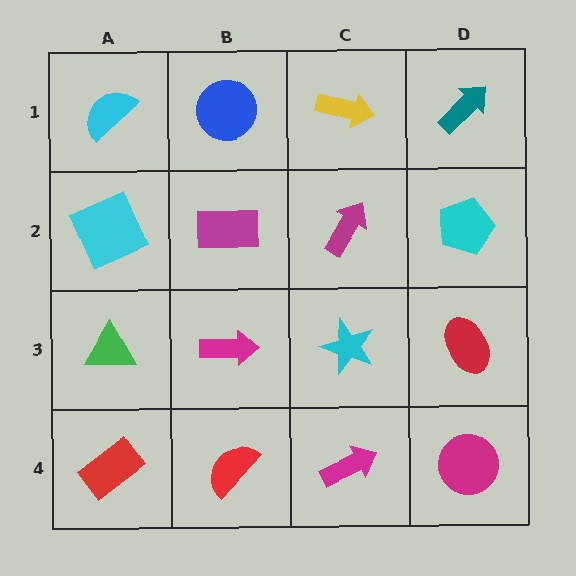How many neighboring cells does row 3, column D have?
3.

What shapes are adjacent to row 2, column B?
A blue circle (row 1, column B), a magenta arrow (row 3, column B), a cyan square (row 2, column A), a magenta arrow (row 2, column C).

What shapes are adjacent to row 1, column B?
A magenta rectangle (row 2, column B), a cyan semicircle (row 1, column A), a yellow arrow (row 1, column C).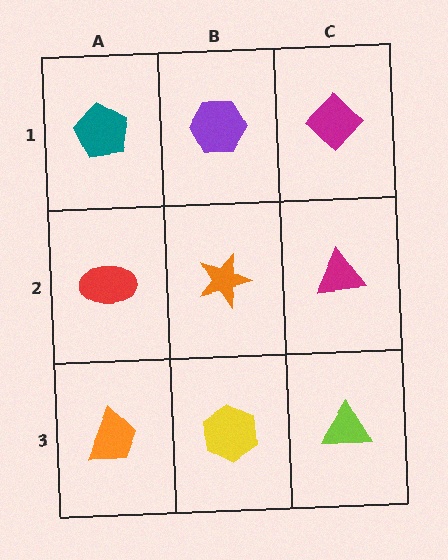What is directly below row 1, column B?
An orange star.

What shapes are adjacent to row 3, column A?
A red ellipse (row 2, column A), a yellow hexagon (row 3, column B).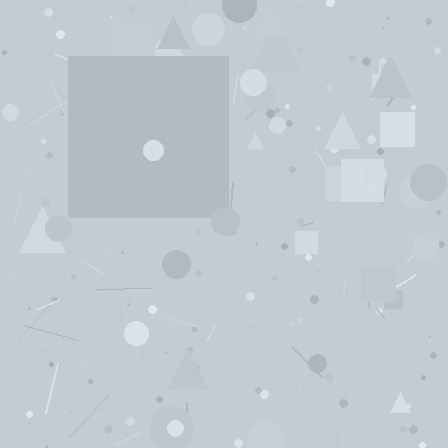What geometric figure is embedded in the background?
A square is embedded in the background.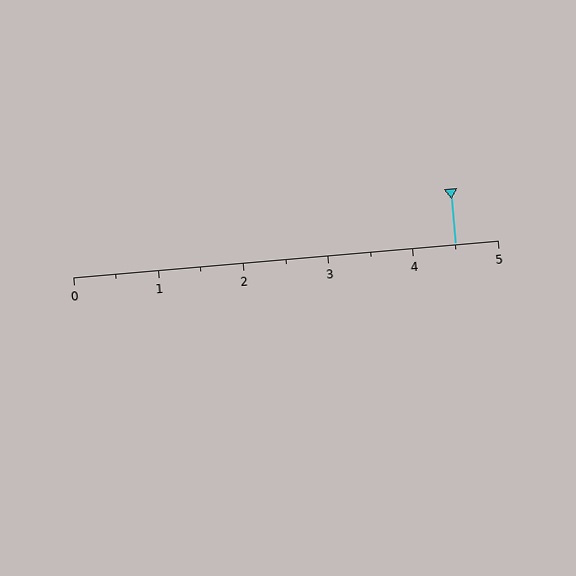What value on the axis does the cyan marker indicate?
The marker indicates approximately 4.5.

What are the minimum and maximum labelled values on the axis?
The axis runs from 0 to 5.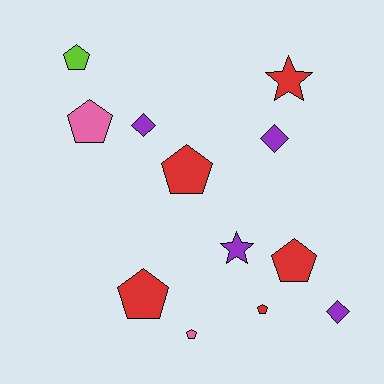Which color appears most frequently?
Red, with 5 objects.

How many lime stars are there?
There are no lime stars.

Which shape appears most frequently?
Pentagon, with 7 objects.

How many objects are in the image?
There are 12 objects.